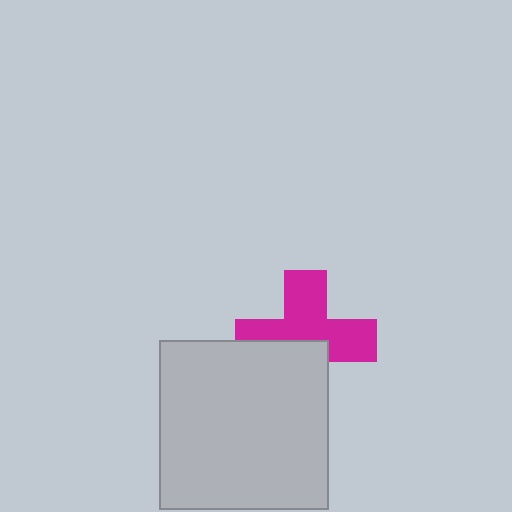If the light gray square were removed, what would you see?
You would see the complete magenta cross.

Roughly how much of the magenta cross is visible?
About half of it is visible (roughly 59%).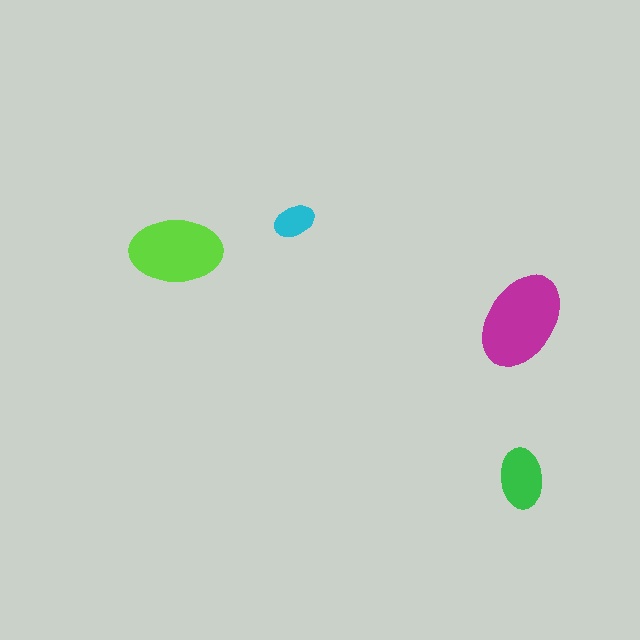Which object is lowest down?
The green ellipse is bottommost.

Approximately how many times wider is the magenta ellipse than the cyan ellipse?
About 2.5 times wider.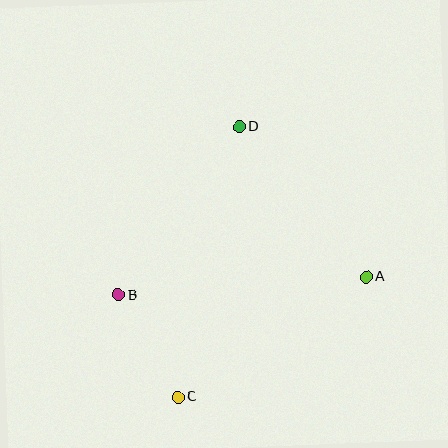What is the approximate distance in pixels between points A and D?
The distance between A and D is approximately 197 pixels.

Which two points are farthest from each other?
Points C and D are farthest from each other.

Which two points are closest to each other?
Points B and C are closest to each other.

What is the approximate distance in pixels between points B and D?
The distance between B and D is approximately 207 pixels.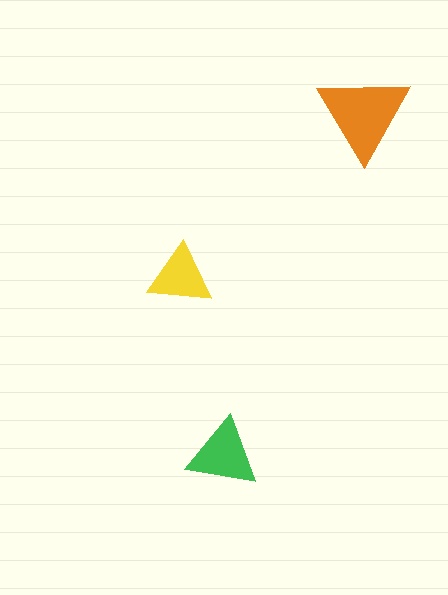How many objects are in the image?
There are 3 objects in the image.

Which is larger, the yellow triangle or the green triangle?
The green one.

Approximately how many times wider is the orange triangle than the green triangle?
About 1.5 times wider.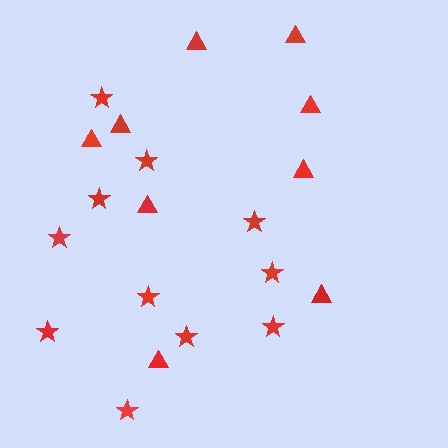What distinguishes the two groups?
There are 2 groups: one group of stars (11) and one group of triangles (9).